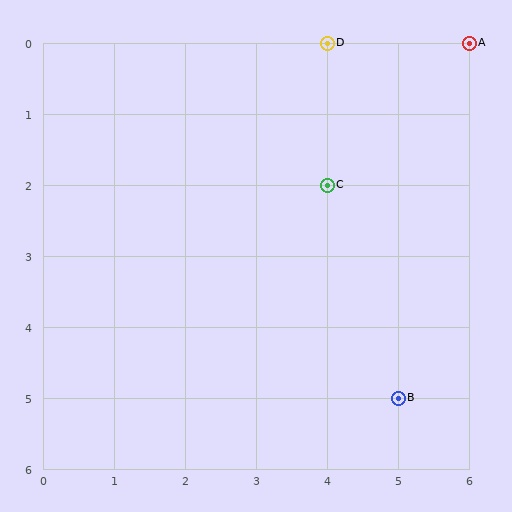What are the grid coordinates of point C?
Point C is at grid coordinates (4, 2).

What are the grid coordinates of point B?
Point B is at grid coordinates (5, 5).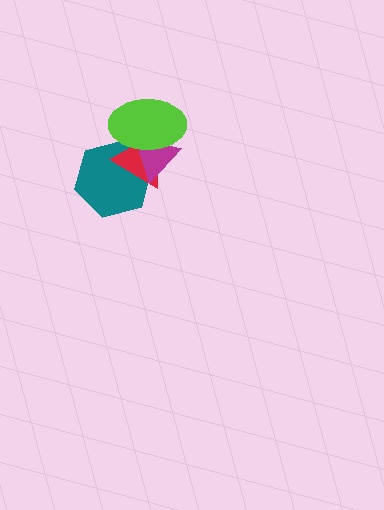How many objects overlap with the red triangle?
3 objects overlap with the red triangle.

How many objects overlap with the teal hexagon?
3 objects overlap with the teal hexagon.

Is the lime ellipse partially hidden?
No, no other shape covers it.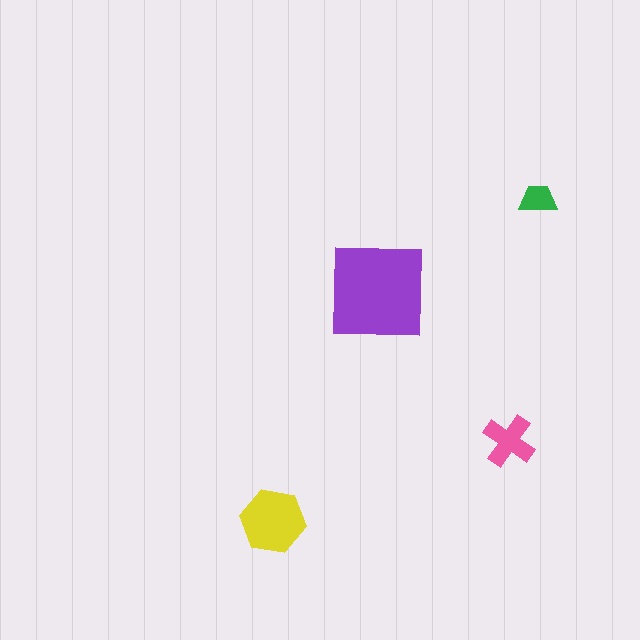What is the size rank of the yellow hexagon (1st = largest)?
2nd.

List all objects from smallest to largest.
The green trapezoid, the pink cross, the yellow hexagon, the purple square.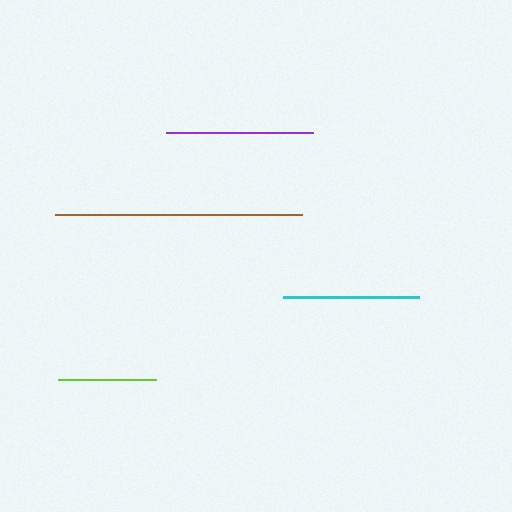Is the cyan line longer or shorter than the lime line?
The cyan line is longer than the lime line.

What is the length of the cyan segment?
The cyan segment is approximately 135 pixels long.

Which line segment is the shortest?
The lime line is the shortest at approximately 98 pixels.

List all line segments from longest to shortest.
From longest to shortest: brown, purple, cyan, lime.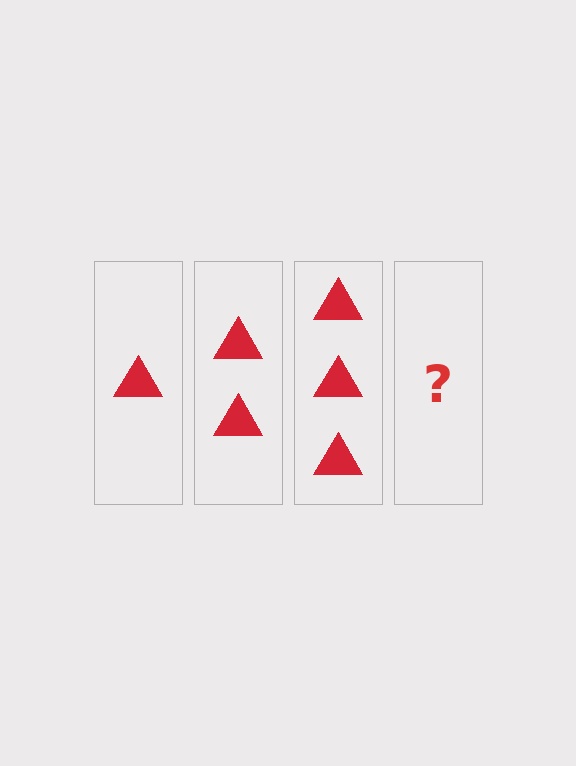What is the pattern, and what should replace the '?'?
The pattern is that each step adds one more triangle. The '?' should be 4 triangles.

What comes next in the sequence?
The next element should be 4 triangles.